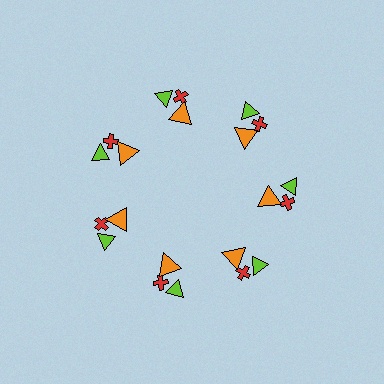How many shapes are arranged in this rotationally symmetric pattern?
There are 21 shapes, arranged in 7 groups of 3.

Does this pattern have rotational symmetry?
Yes, this pattern has 7-fold rotational symmetry. It looks the same after rotating 51 degrees around the center.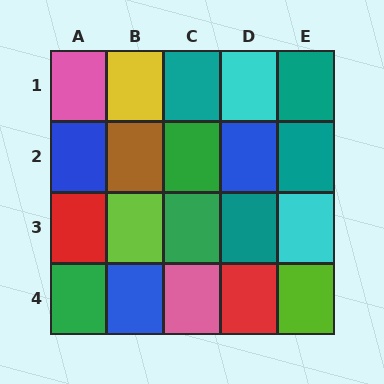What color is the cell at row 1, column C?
Teal.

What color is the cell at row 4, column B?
Blue.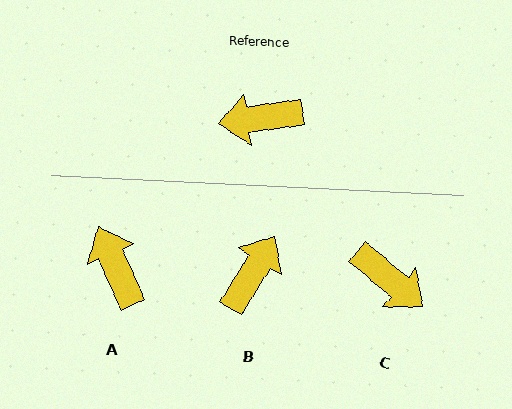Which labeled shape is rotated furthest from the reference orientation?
C, about 132 degrees away.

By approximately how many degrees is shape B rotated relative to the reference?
Approximately 130 degrees clockwise.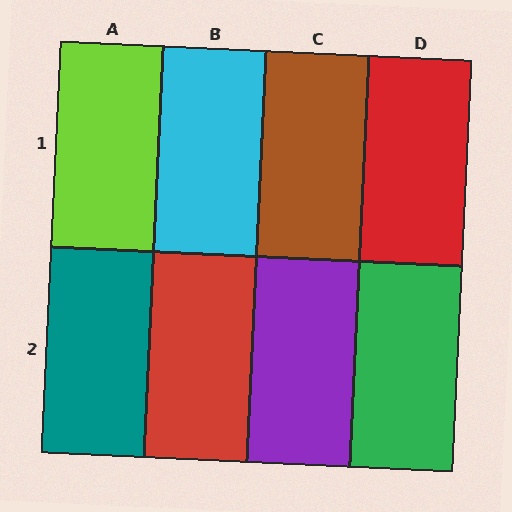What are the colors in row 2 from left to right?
Teal, red, purple, green.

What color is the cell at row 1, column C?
Brown.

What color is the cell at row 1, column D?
Red.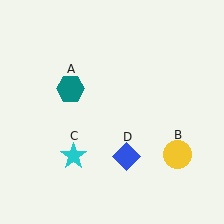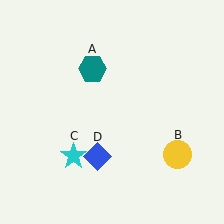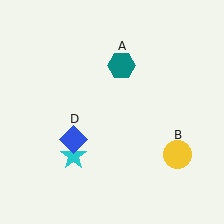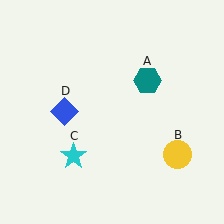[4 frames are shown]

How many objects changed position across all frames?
2 objects changed position: teal hexagon (object A), blue diamond (object D).